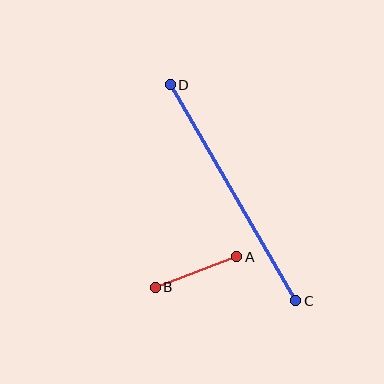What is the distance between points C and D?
The distance is approximately 250 pixels.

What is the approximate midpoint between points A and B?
The midpoint is at approximately (196, 272) pixels.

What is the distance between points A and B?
The distance is approximately 87 pixels.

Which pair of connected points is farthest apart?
Points C and D are farthest apart.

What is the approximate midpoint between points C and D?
The midpoint is at approximately (233, 193) pixels.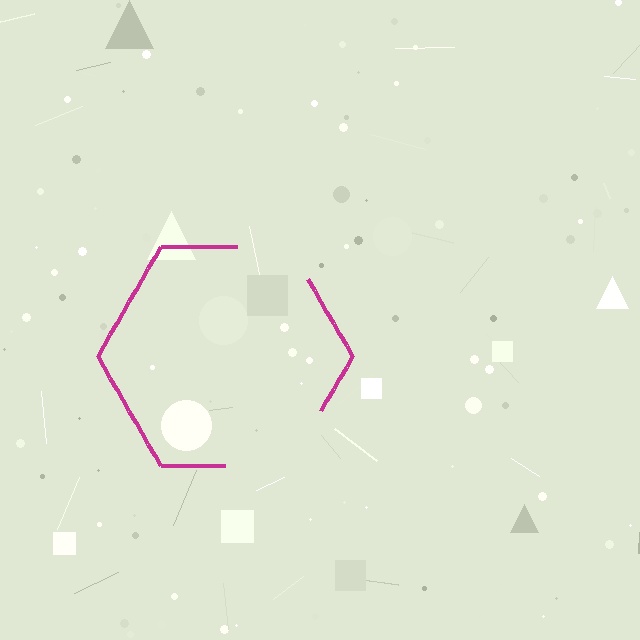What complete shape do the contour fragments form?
The contour fragments form a hexagon.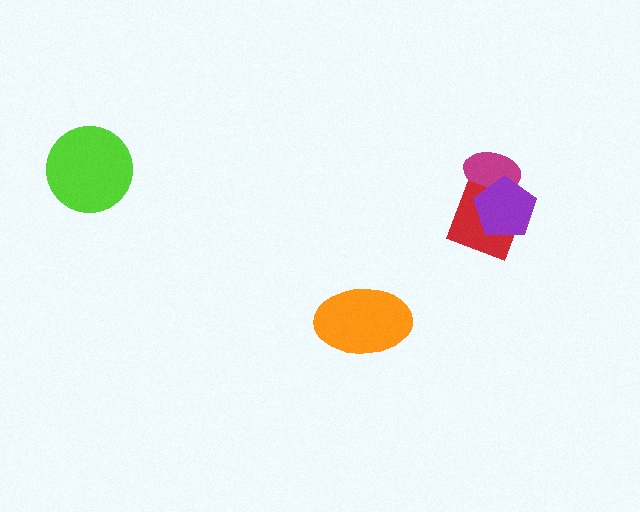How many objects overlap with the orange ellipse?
0 objects overlap with the orange ellipse.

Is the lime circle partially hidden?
No, no other shape covers it.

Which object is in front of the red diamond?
The purple pentagon is in front of the red diamond.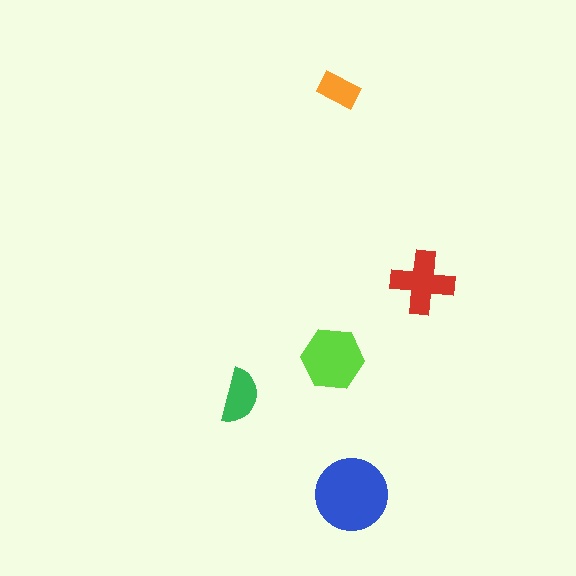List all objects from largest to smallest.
The blue circle, the lime hexagon, the red cross, the green semicircle, the orange rectangle.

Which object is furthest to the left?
The green semicircle is leftmost.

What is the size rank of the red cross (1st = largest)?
3rd.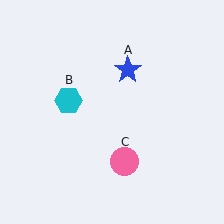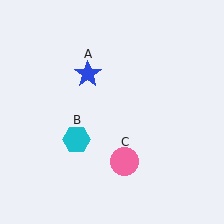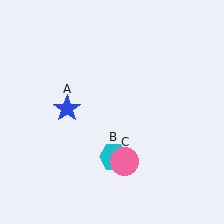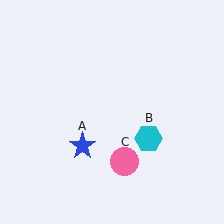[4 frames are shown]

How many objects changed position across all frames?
2 objects changed position: blue star (object A), cyan hexagon (object B).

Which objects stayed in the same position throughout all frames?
Pink circle (object C) remained stationary.